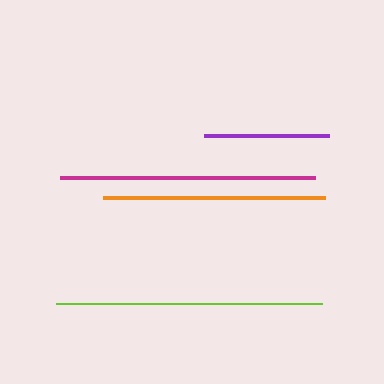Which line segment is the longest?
The lime line is the longest at approximately 266 pixels.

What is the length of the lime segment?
The lime segment is approximately 266 pixels long.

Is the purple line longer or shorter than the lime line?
The lime line is longer than the purple line.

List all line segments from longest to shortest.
From longest to shortest: lime, magenta, orange, purple.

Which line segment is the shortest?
The purple line is the shortest at approximately 126 pixels.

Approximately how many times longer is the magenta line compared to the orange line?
The magenta line is approximately 1.2 times the length of the orange line.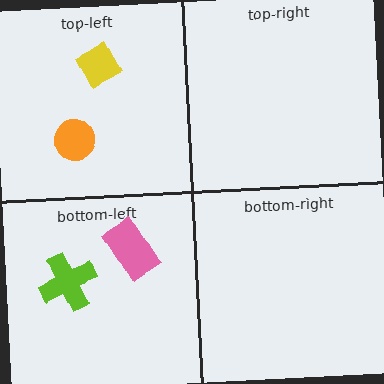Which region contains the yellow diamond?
The top-left region.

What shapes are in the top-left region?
The orange circle, the yellow diamond.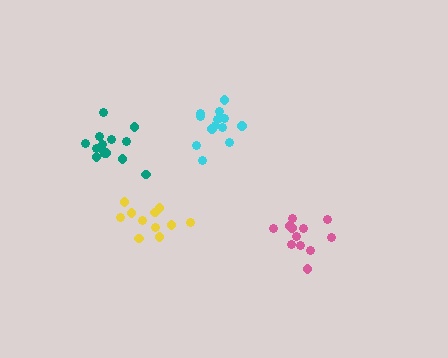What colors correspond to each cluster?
The clusters are colored: yellow, cyan, pink, teal.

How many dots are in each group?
Group 1: 11 dots, Group 2: 13 dots, Group 3: 12 dots, Group 4: 14 dots (50 total).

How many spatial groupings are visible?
There are 4 spatial groupings.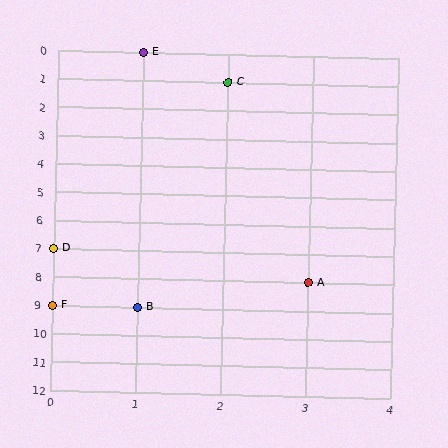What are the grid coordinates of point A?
Point A is at grid coordinates (3, 8).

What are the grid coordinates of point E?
Point E is at grid coordinates (1, 0).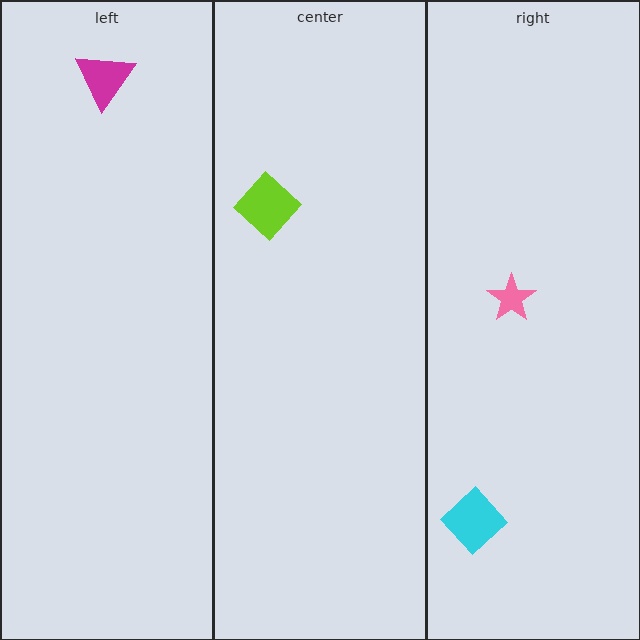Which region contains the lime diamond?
The center region.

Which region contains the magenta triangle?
The left region.